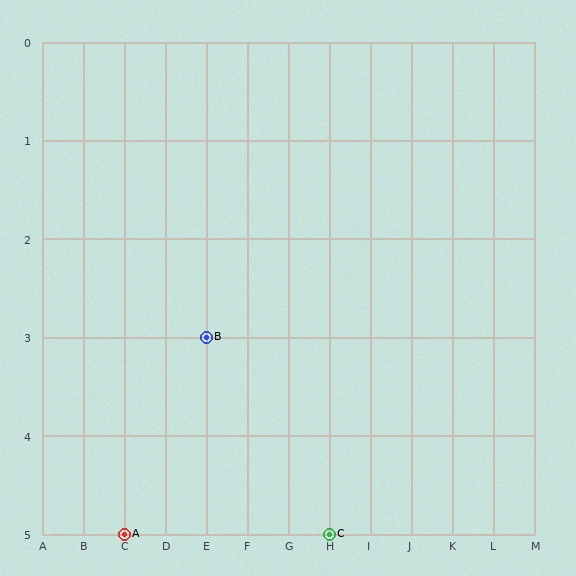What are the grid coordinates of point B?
Point B is at grid coordinates (E, 3).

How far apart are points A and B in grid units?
Points A and B are 2 columns and 2 rows apart (about 2.8 grid units diagonally).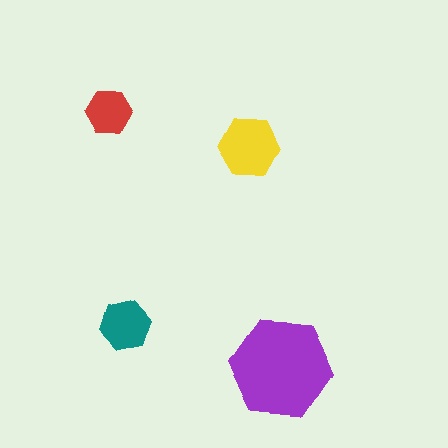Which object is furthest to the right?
The purple hexagon is rightmost.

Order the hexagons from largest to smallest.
the purple one, the yellow one, the teal one, the red one.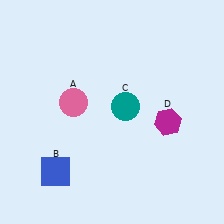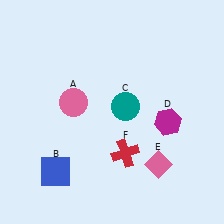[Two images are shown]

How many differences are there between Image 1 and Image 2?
There are 2 differences between the two images.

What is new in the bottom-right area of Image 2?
A red cross (F) was added in the bottom-right area of Image 2.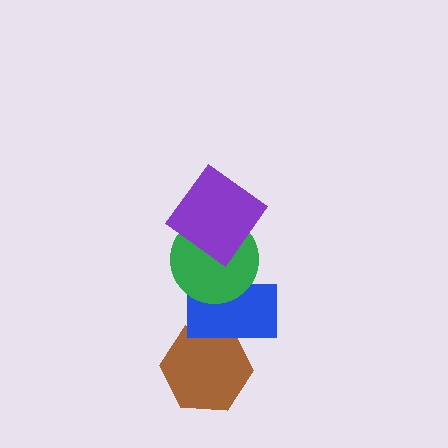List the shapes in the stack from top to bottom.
From top to bottom: the purple diamond, the green circle, the blue rectangle, the brown hexagon.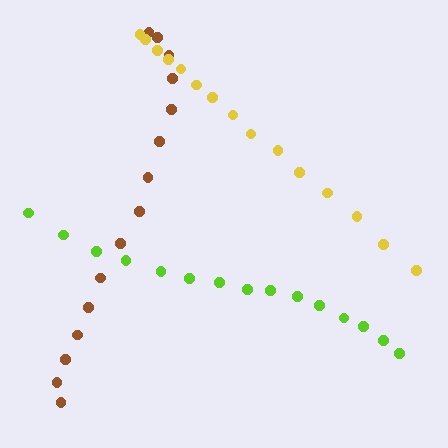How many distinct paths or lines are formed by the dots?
There are 3 distinct paths.